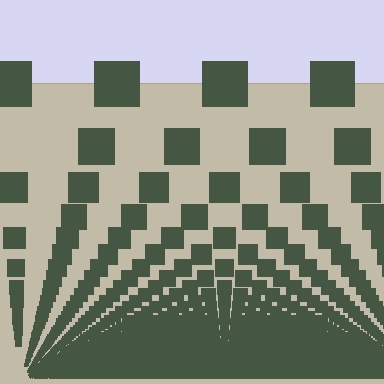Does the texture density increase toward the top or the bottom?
Density increases toward the bottom.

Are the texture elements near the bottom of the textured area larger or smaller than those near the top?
Smaller. The gradient is inverted — elements near the bottom are smaller and denser.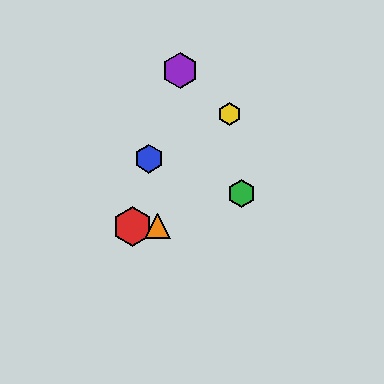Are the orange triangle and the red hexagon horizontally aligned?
Yes, both are at y≈226.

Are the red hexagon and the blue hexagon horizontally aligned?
No, the red hexagon is at y≈226 and the blue hexagon is at y≈159.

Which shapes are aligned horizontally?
The red hexagon, the orange triangle are aligned horizontally.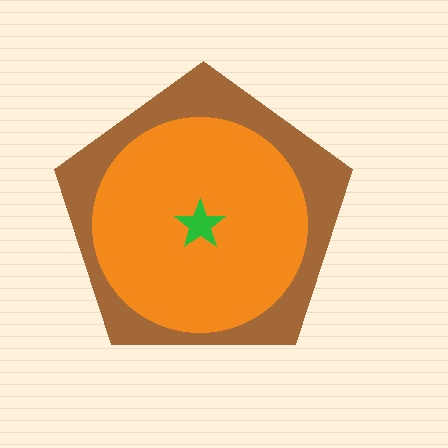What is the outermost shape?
The brown pentagon.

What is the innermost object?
The green star.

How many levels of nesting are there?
3.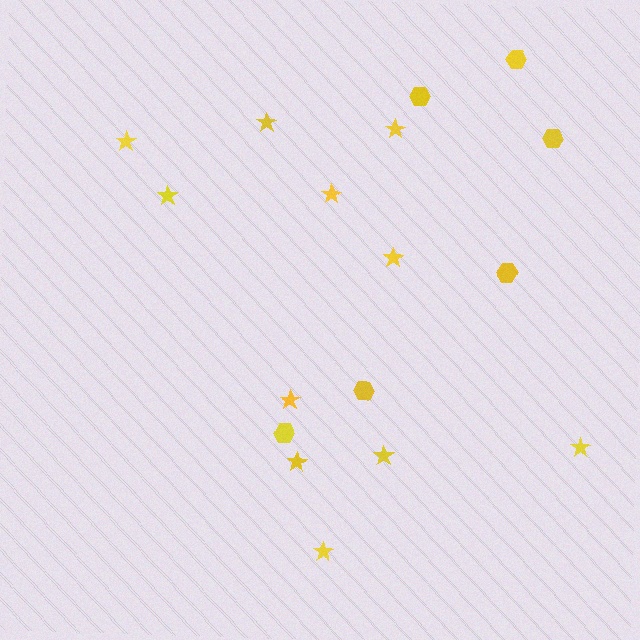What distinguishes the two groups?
There are 2 groups: one group of hexagons (6) and one group of stars (11).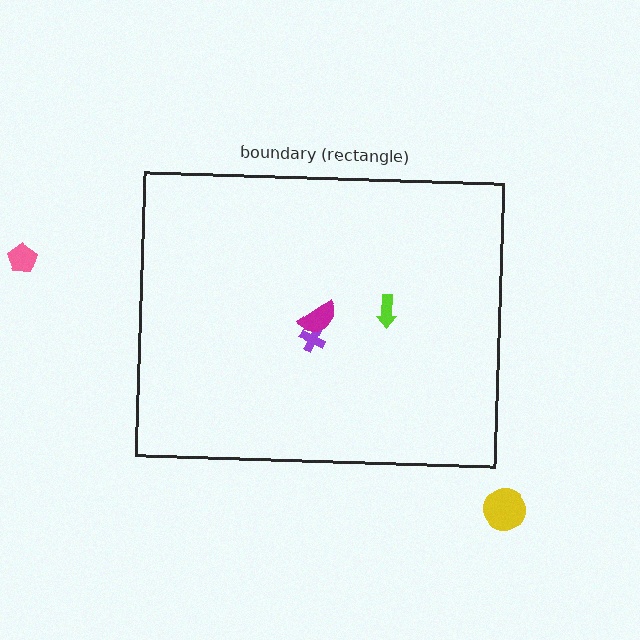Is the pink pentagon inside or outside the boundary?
Outside.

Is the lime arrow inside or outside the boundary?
Inside.